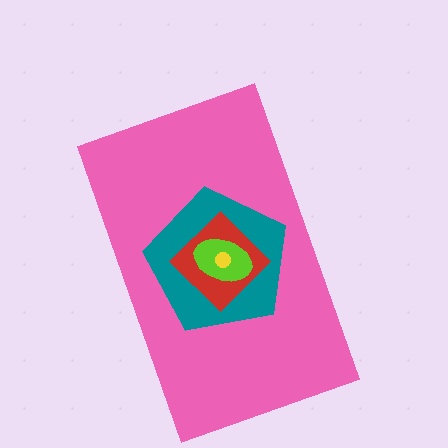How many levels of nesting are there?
5.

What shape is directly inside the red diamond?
The lime ellipse.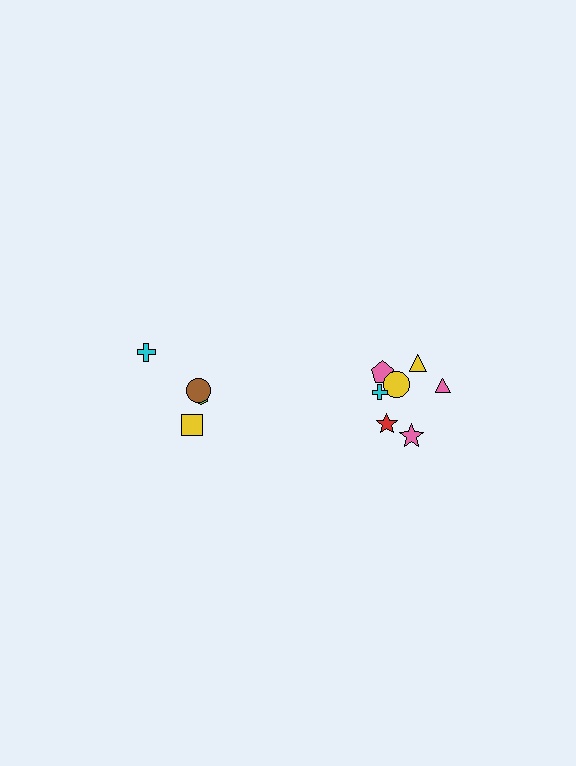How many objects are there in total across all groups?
There are 11 objects.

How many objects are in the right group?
There are 7 objects.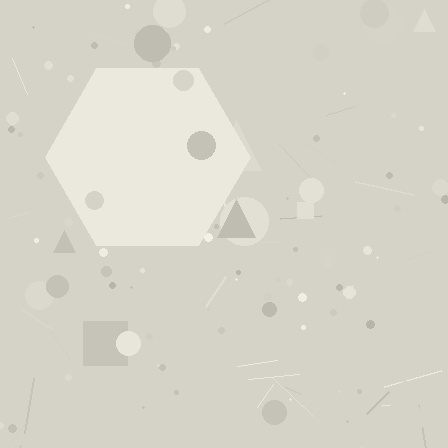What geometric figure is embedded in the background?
A hexagon is embedded in the background.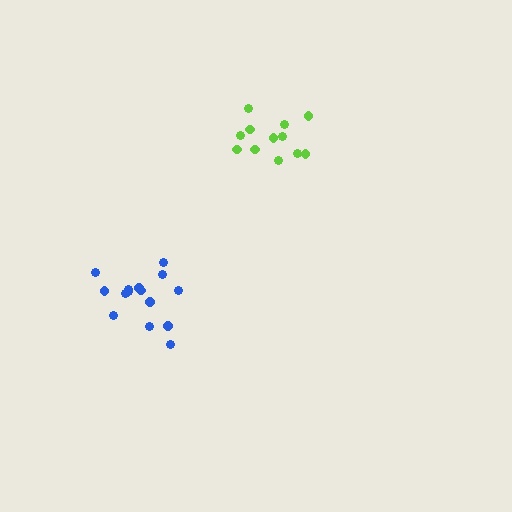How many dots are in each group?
Group 1: 15 dots, Group 2: 12 dots (27 total).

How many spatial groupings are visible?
There are 2 spatial groupings.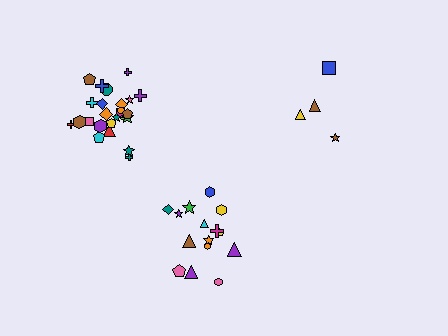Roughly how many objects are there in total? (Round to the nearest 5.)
Roughly 45 objects in total.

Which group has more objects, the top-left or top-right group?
The top-left group.